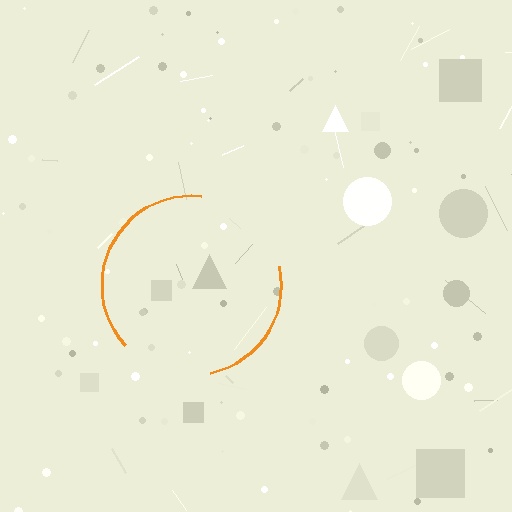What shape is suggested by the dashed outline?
The dashed outline suggests a circle.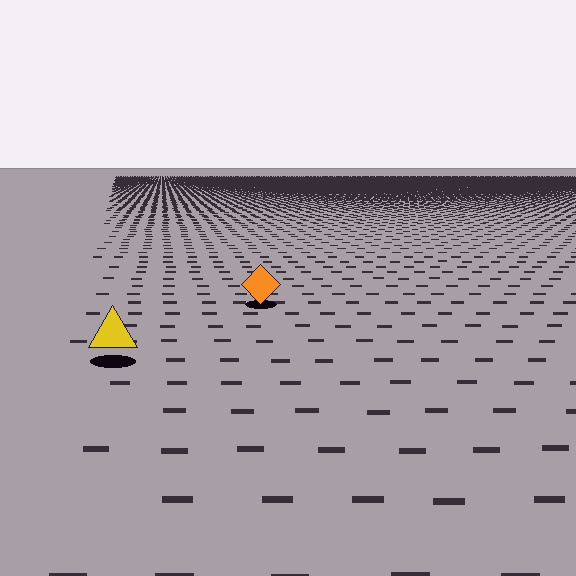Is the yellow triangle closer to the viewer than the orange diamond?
Yes. The yellow triangle is closer — you can tell from the texture gradient: the ground texture is coarser near it.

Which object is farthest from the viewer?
The orange diamond is farthest from the viewer. It appears smaller and the ground texture around it is denser.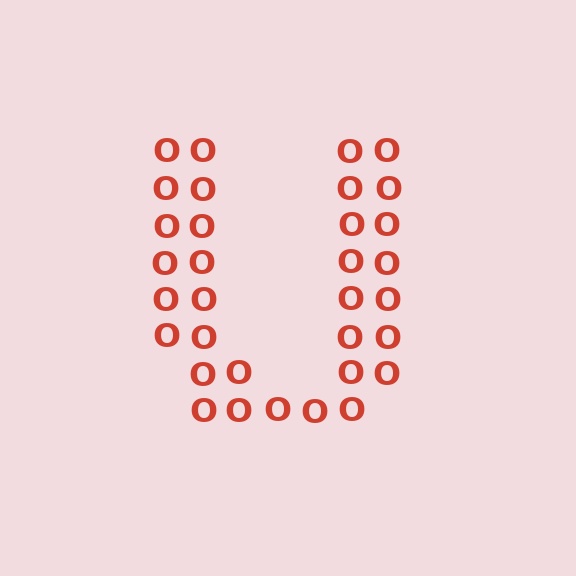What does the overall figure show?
The overall figure shows the letter U.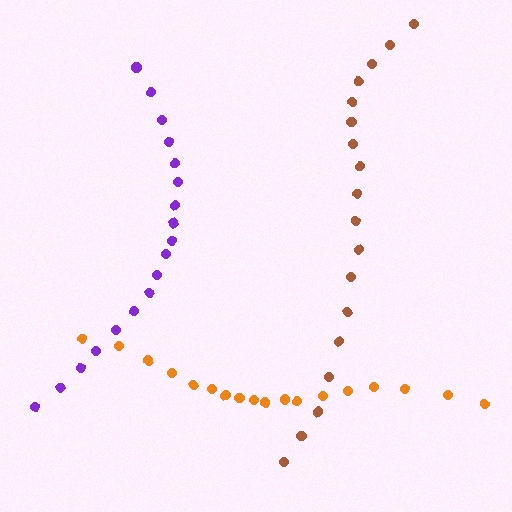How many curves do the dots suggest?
There are 3 distinct paths.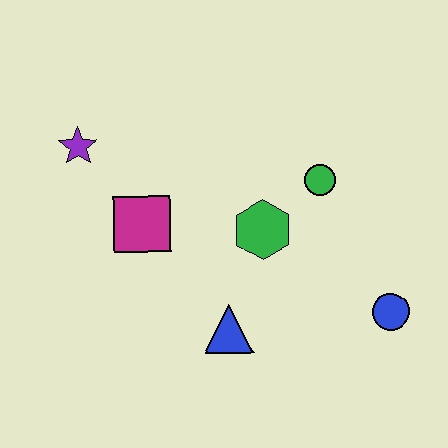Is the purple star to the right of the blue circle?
No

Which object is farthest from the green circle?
The purple star is farthest from the green circle.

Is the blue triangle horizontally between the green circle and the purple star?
Yes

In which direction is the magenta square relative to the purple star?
The magenta square is below the purple star.